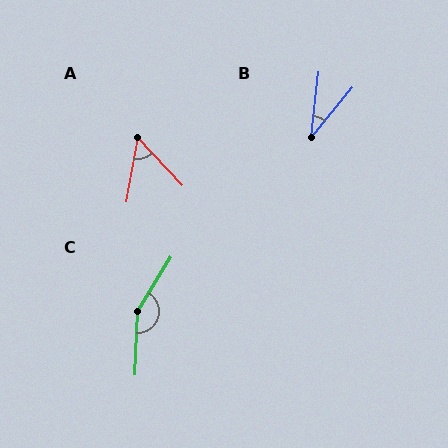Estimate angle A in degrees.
Approximately 53 degrees.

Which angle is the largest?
C, at approximately 151 degrees.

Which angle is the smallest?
B, at approximately 33 degrees.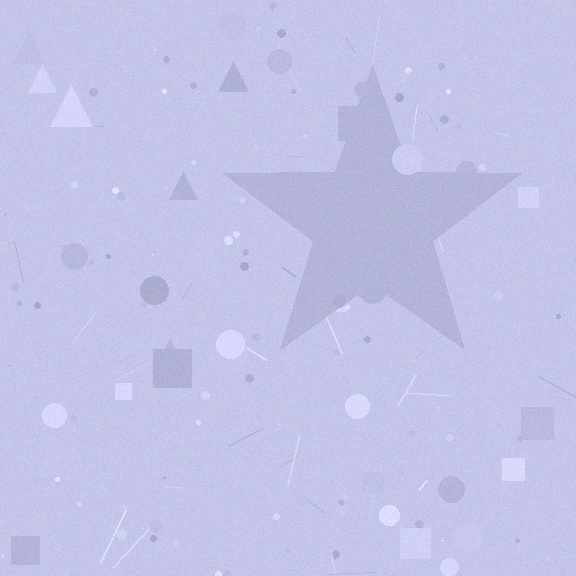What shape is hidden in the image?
A star is hidden in the image.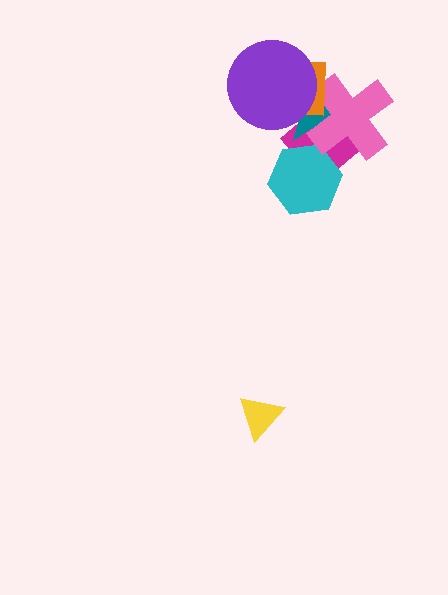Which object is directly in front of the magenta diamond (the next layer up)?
The teal star is directly in front of the magenta diamond.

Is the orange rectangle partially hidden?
Yes, it is partially covered by another shape.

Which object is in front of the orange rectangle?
The purple circle is in front of the orange rectangle.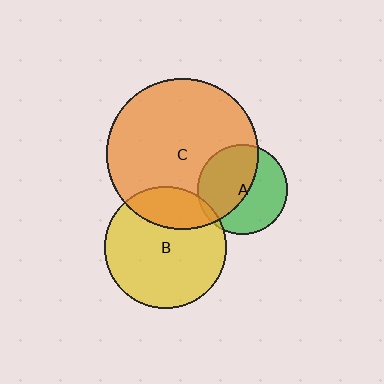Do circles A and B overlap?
Yes.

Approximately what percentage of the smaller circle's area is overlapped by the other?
Approximately 5%.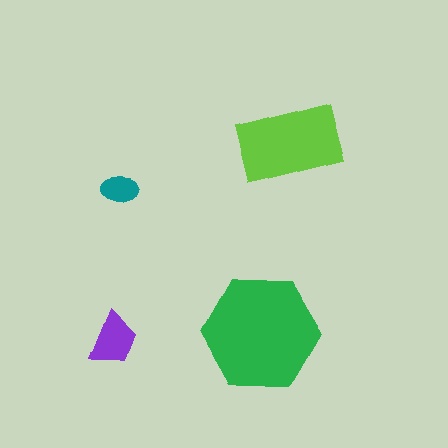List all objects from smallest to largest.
The teal ellipse, the purple trapezoid, the lime rectangle, the green hexagon.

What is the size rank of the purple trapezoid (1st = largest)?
3rd.